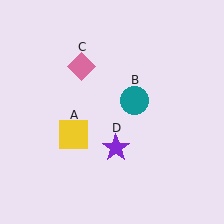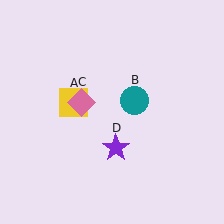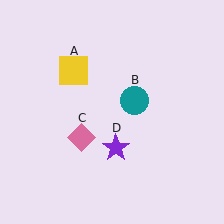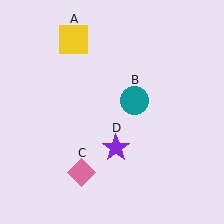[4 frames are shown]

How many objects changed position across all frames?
2 objects changed position: yellow square (object A), pink diamond (object C).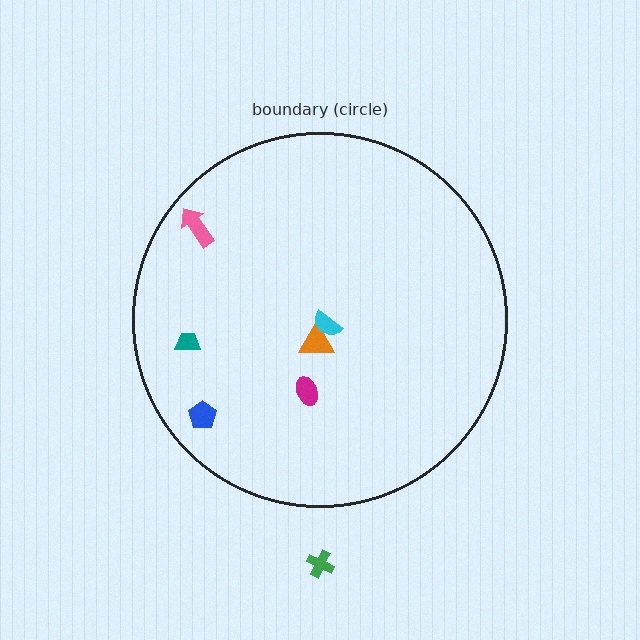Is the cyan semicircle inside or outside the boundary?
Inside.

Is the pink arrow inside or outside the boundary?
Inside.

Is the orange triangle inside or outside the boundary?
Inside.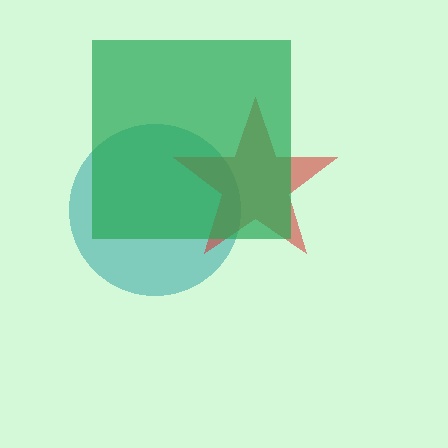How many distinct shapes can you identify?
There are 3 distinct shapes: a teal circle, a red star, a green square.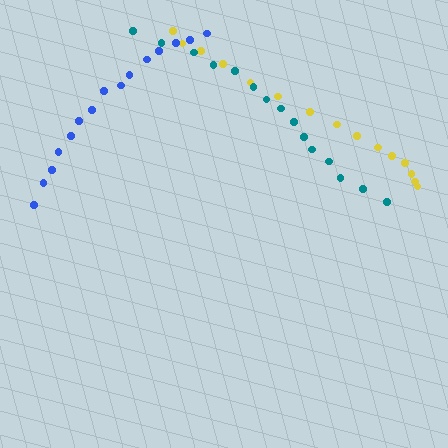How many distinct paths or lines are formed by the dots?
There are 3 distinct paths.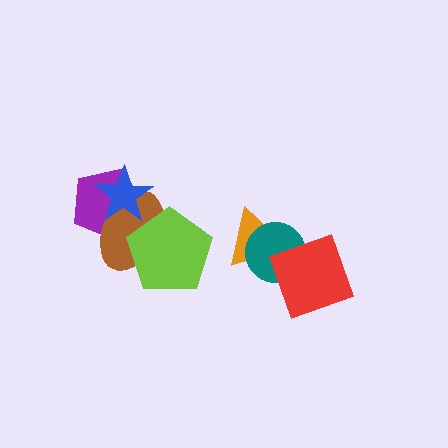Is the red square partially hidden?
No, no other shape covers it.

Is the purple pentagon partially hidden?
Yes, it is partially covered by another shape.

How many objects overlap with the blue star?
2 objects overlap with the blue star.